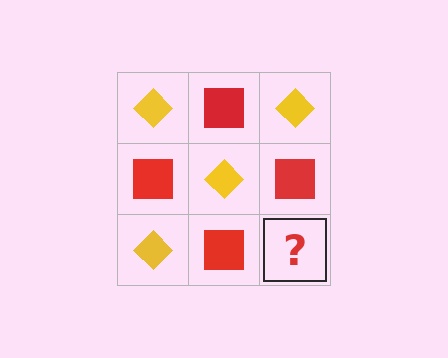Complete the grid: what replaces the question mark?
The question mark should be replaced with a yellow diamond.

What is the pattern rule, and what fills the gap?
The rule is that it alternates yellow diamond and red square in a checkerboard pattern. The gap should be filled with a yellow diamond.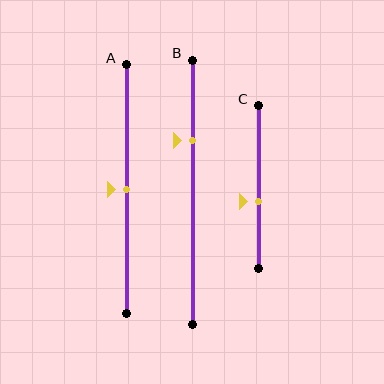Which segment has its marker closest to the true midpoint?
Segment A has its marker closest to the true midpoint.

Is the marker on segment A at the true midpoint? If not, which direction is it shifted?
Yes, the marker on segment A is at the true midpoint.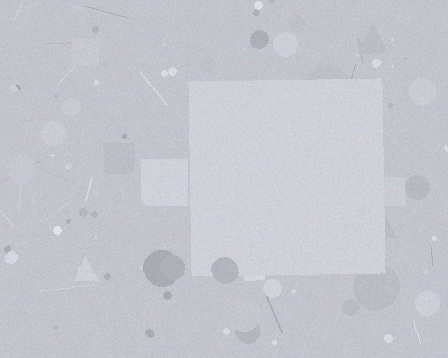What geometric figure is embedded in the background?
A square is embedded in the background.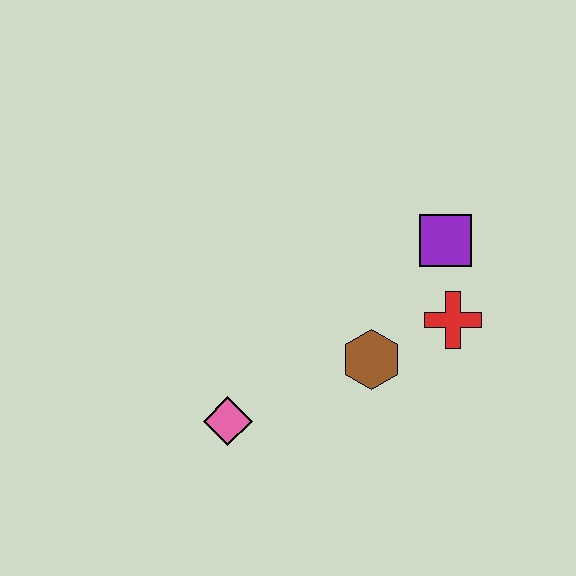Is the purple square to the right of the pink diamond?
Yes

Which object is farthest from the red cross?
The pink diamond is farthest from the red cross.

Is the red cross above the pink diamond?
Yes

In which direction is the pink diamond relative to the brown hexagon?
The pink diamond is to the left of the brown hexagon.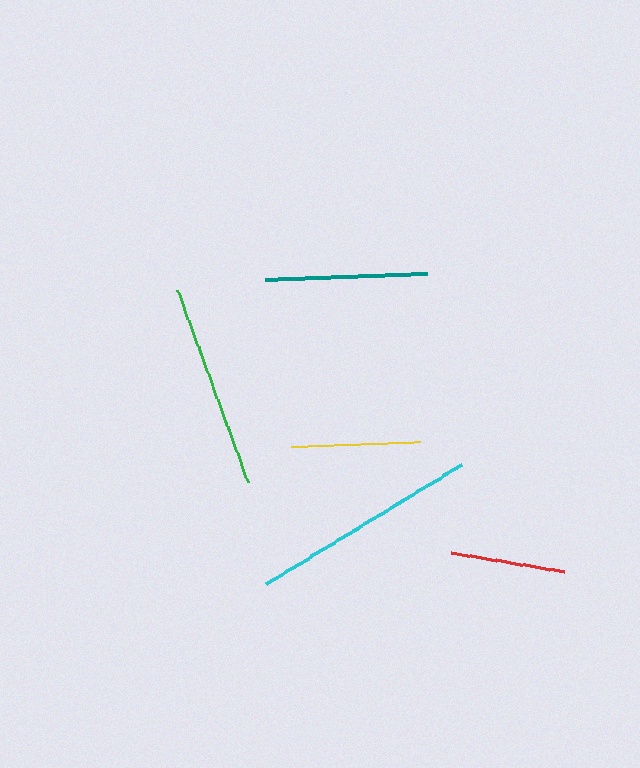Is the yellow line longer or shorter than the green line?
The green line is longer than the yellow line.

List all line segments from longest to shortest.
From longest to shortest: cyan, green, teal, yellow, red.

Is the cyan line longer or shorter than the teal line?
The cyan line is longer than the teal line.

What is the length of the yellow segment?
The yellow segment is approximately 129 pixels long.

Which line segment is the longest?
The cyan line is the longest at approximately 229 pixels.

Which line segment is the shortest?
The red line is the shortest at approximately 115 pixels.